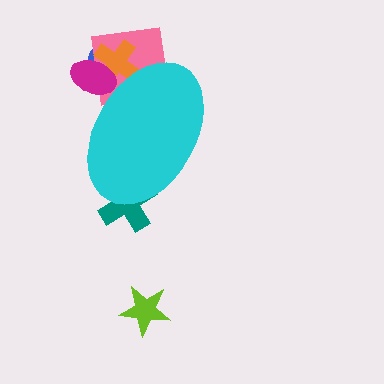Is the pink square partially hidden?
Yes, the pink square is partially hidden behind the cyan ellipse.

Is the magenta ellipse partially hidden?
Yes, the magenta ellipse is partially hidden behind the cyan ellipse.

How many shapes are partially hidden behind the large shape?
5 shapes are partially hidden.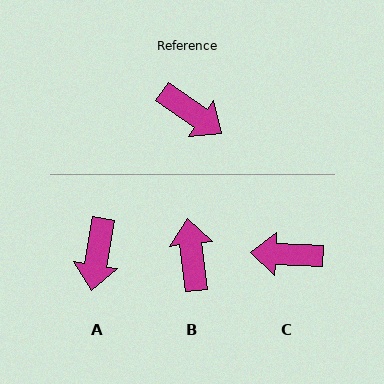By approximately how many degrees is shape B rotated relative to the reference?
Approximately 132 degrees counter-clockwise.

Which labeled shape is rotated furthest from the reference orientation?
C, about 148 degrees away.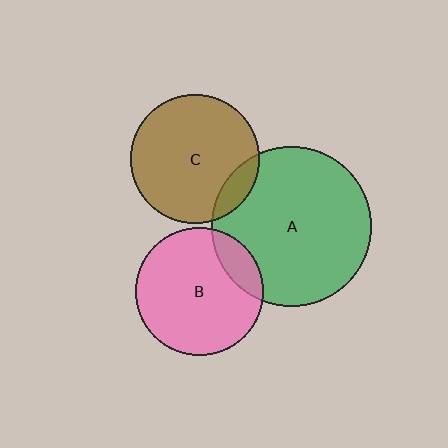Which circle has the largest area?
Circle A (green).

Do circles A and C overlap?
Yes.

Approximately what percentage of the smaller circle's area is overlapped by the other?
Approximately 10%.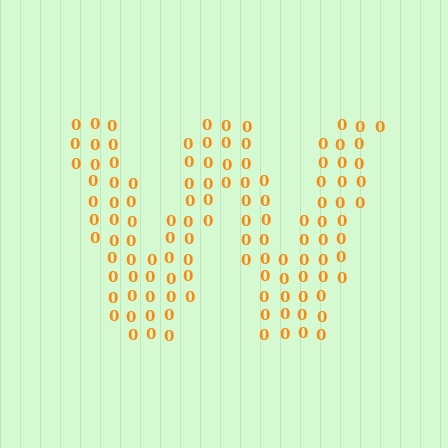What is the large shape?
The large shape is the letter W.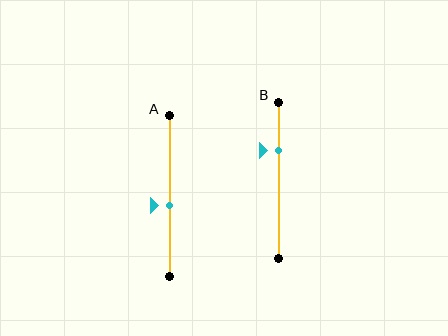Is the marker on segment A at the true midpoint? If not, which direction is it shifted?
No, the marker on segment A is shifted downward by about 6% of the segment length.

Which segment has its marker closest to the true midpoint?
Segment A has its marker closest to the true midpoint.